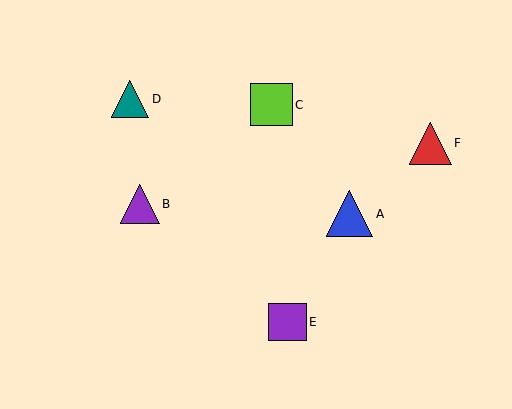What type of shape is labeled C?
Shape C is a lime square.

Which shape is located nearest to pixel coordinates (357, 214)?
The blue triangle (labeled A) at (349, 214) is nearest to that location.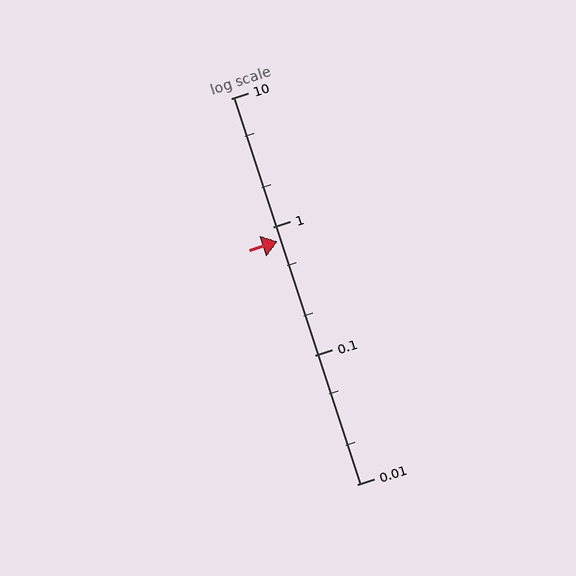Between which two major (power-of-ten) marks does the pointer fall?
The pointer is between 0.1 and 1.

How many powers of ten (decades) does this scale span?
The scale spans 3 decades, from 0.01 to 10.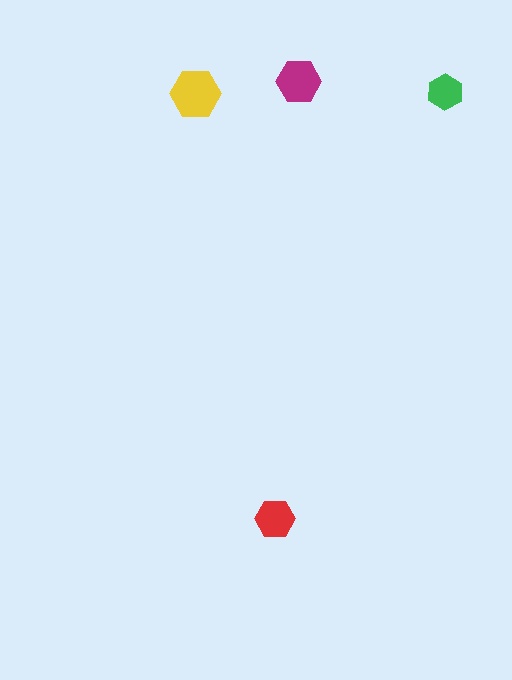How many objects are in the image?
There are 4 objects in the image.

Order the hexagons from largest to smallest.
the yellow one, the magenta one, the red one, the green one.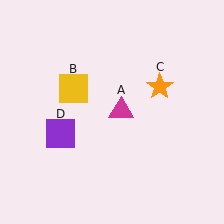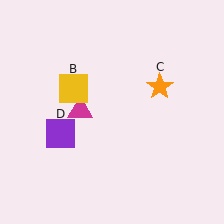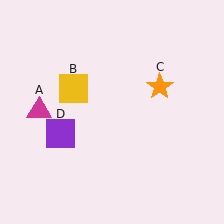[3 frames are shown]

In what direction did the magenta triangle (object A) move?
The magenta triangle (object A) moved left.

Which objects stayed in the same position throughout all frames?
Yellow square (object B) and orange star (object C) and purple square (object D) remained stationary.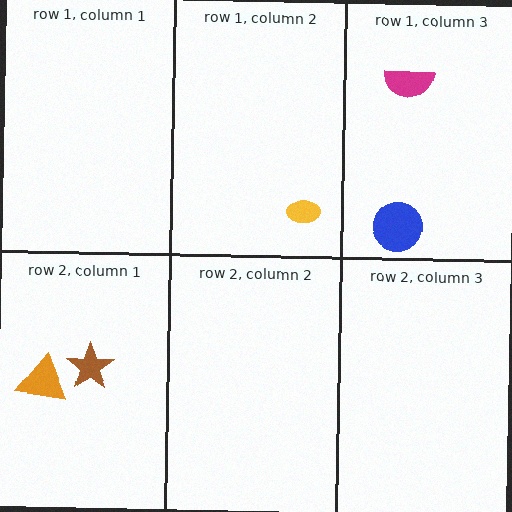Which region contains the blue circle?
The row 1, column 3 region.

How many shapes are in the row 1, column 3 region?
2.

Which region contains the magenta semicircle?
The row 1, column 3 region.